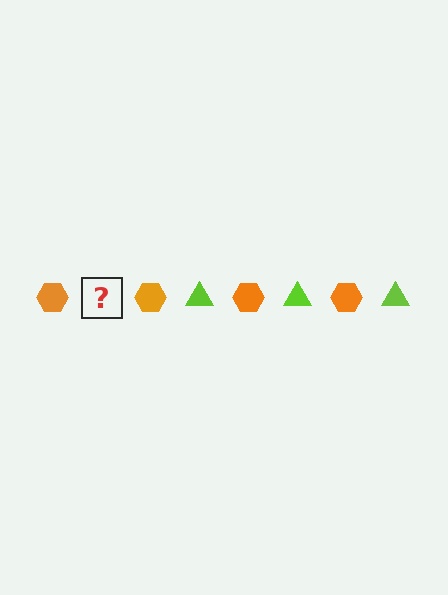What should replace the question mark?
The question mark should be replaced with a lime triangle.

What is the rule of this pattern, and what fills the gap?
The rule is that the pattern alternates between orange hexagon and lime triangle. The gap should be filled with a lime triangle.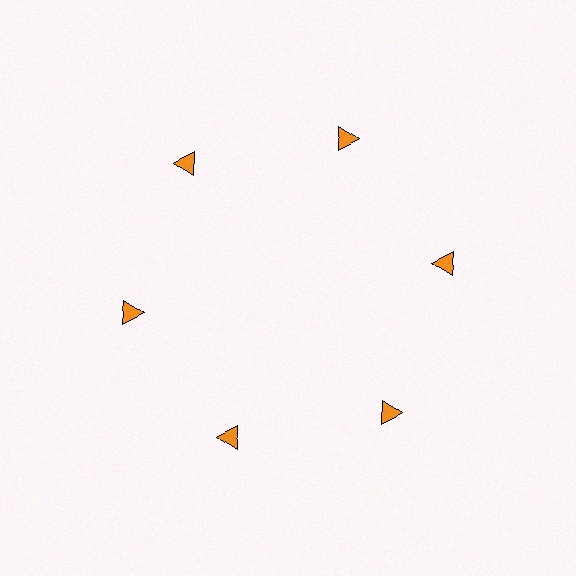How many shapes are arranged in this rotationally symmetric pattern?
There are 6 shapes, arranged in 6 groups of 1.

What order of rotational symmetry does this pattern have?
This pattern has 6-fold rotational symmetry.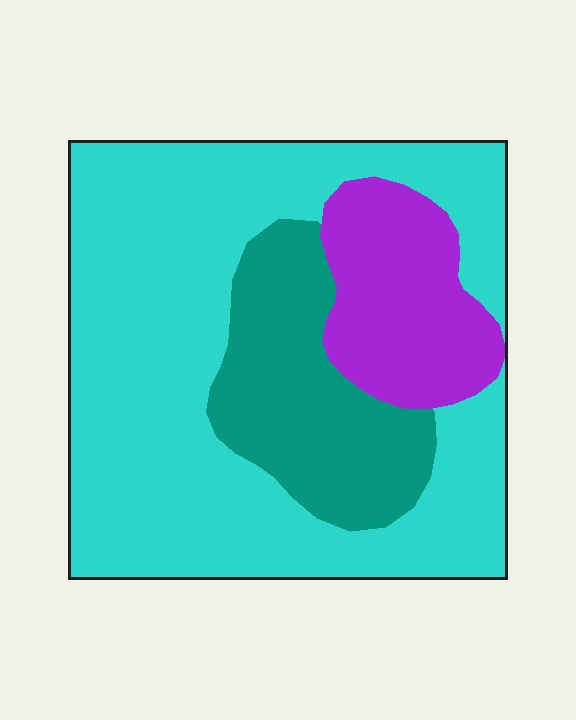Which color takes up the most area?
Cyan, at roughly 65%.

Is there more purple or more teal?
Teal.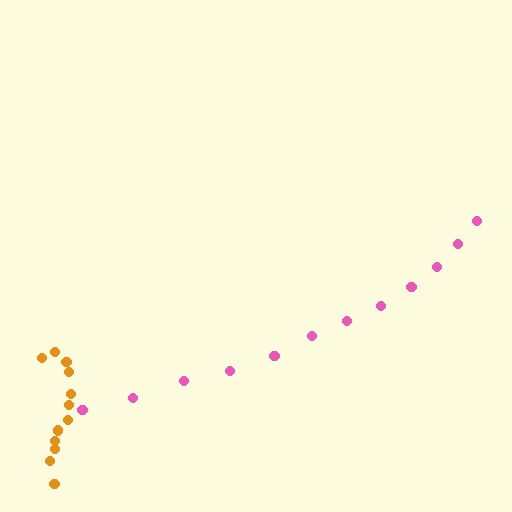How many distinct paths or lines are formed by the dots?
There are 2 distinct paths.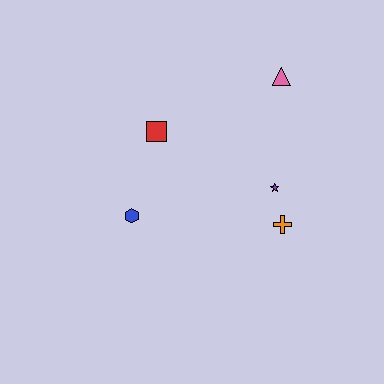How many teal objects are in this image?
There are no teal objects.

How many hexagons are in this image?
There is 1 hexagon.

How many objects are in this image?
There are 5 objects.